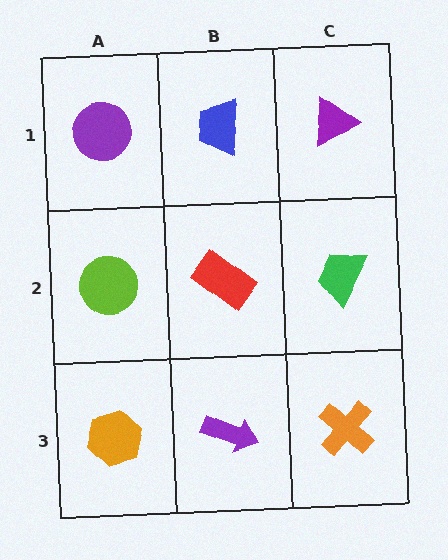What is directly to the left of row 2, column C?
A red rectangle.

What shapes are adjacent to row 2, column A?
A purple circle (row 1, column A), an orange hexagon (row 3, column A), a red rectangle (row 2, column B).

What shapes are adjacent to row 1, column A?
A lime circle (row 2, column A), a blue trapezoid (row 1, column B).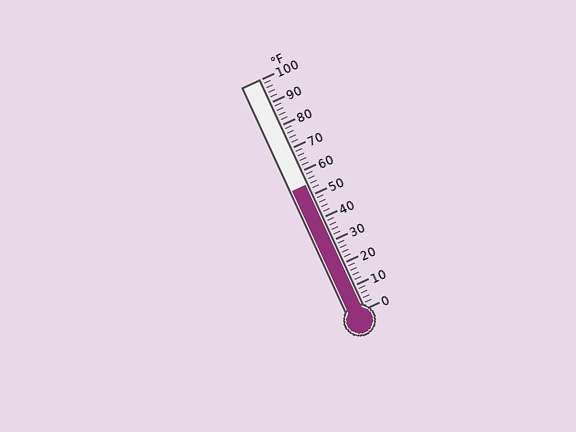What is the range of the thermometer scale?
The thermometer scale ranges from 0°F to 100°F.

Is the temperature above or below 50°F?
The temperature is above 50°F.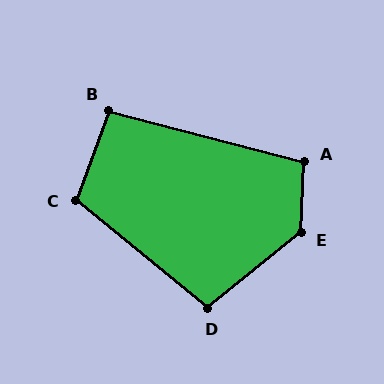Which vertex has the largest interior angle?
E, at approximately 131 degrees.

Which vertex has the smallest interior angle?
B, at approximately 96 degrees.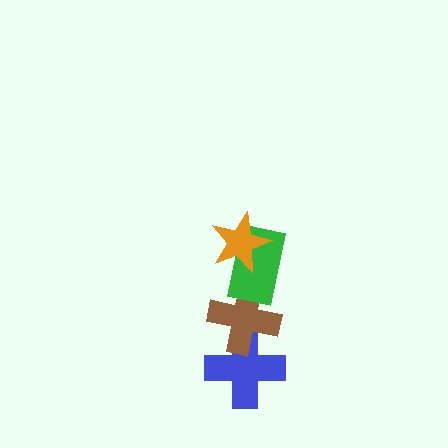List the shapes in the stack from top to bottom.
From top to bottom: the orange star, the green rectangle, the brown cross, the blue cross.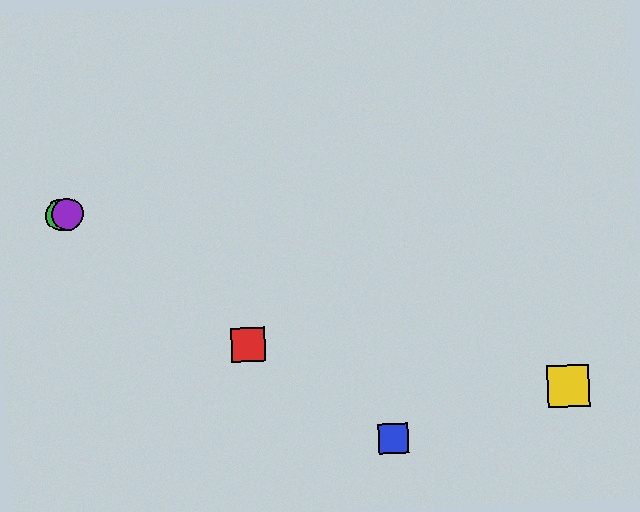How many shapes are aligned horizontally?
2 shapes (the green circle, the purple circle) are aligned horizontally.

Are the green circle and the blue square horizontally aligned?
No, the green circle is at y≈215 and the blue square is at y≈438.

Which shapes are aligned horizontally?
The green circle, the purple circle are aligned horizontally.